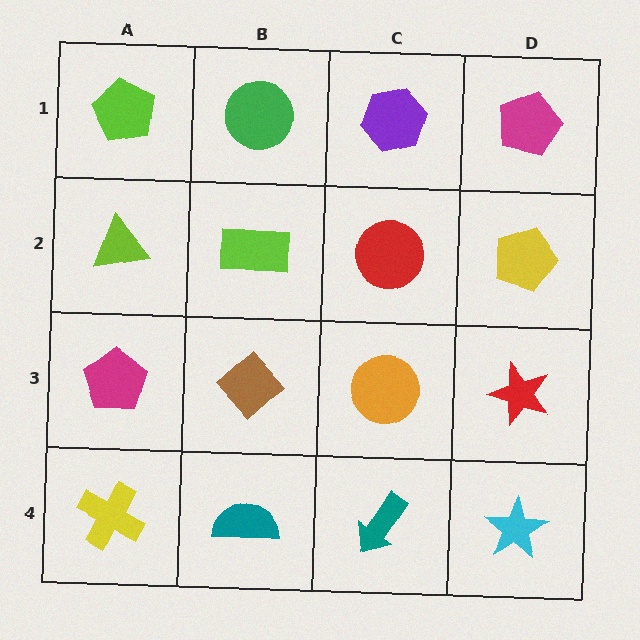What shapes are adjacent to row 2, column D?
A magenta pentagon (row 1, column D), a red star (row 3, column D), a red circle (row 2, column C).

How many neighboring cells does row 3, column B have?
4.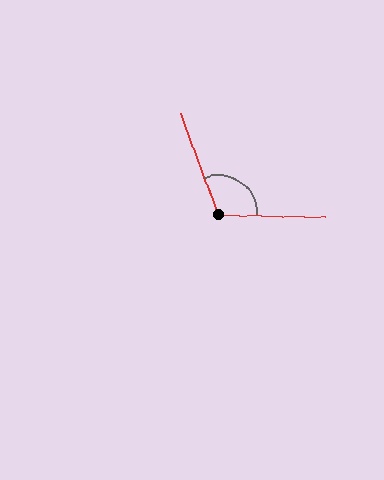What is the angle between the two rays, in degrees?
Approximately 111 degrees.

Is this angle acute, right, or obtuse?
It is obtuse.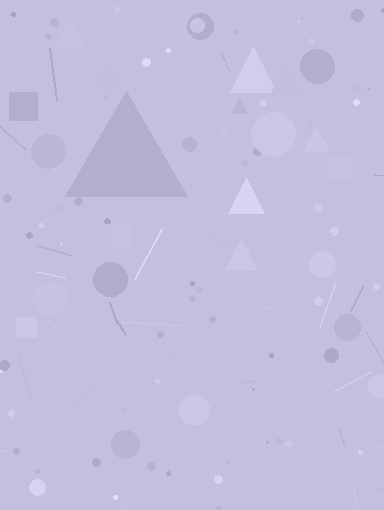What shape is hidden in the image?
A triangle is hidden in the image.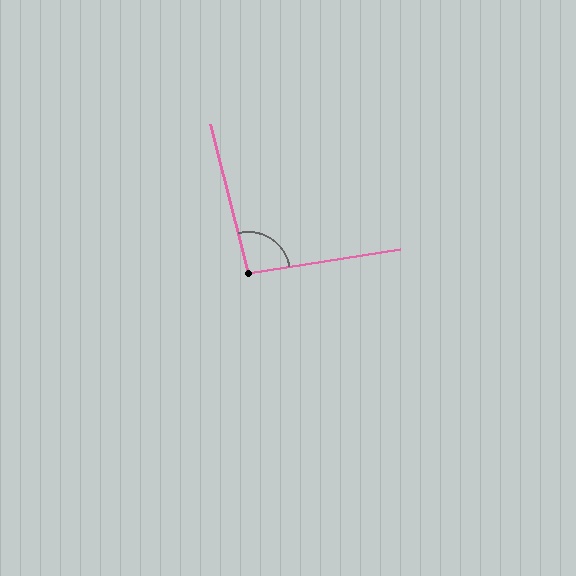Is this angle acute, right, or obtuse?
It is approximately a right angle.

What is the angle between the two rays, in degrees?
Approximately 95 degrees.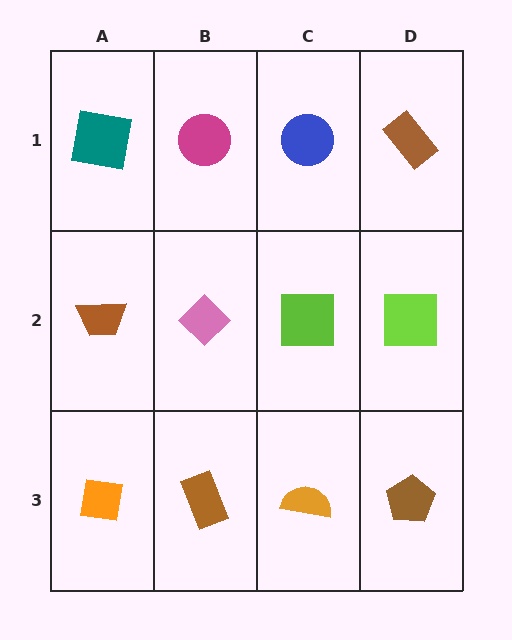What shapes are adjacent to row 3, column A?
A brown trapezoid (row 2, column A), a brown rectangle (row 3, column B).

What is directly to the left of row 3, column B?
An orange square.